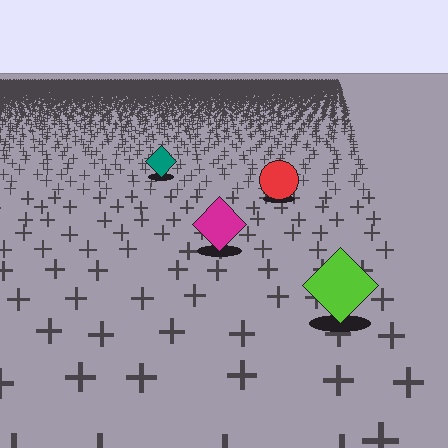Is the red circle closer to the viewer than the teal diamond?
Yes. The red circle is closer — you can tell from the texture gradient: the ground texture is coarser near it.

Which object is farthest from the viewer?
The teal diamond is farthest from the viewer. It appears smaller and the ground texture around it is denser.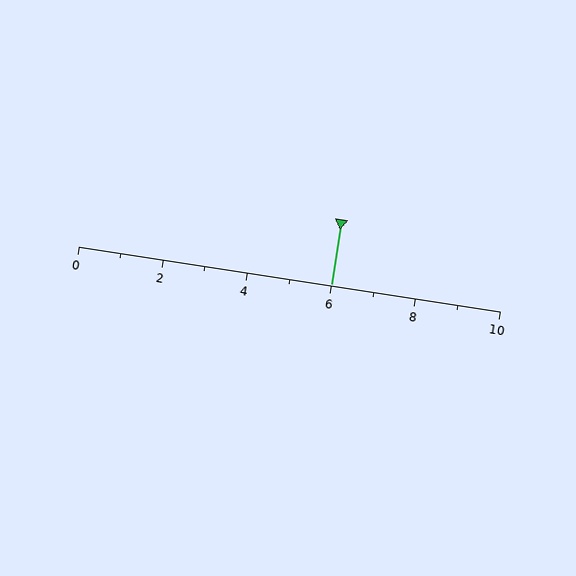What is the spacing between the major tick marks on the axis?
The major ticks are spaced 2 apart.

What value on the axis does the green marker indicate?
The marker indicates approximately 6.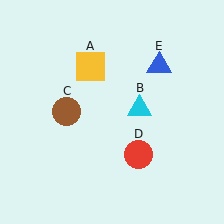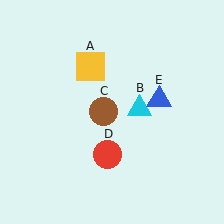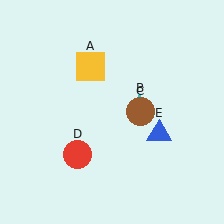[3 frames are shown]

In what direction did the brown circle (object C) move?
The brown circle (object C) moved right.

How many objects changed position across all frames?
3 objects changed position: brown circle (object C), red circle (object D), blue triangle (object E).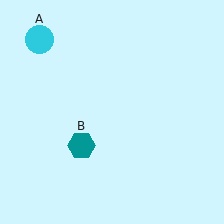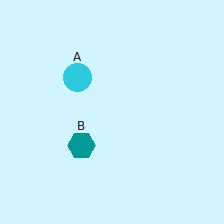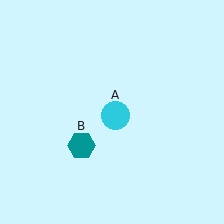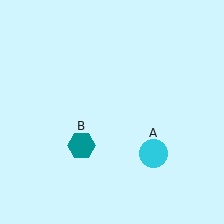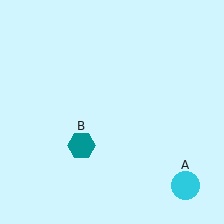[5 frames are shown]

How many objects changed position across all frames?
1 object changed position: cyan circle (object A).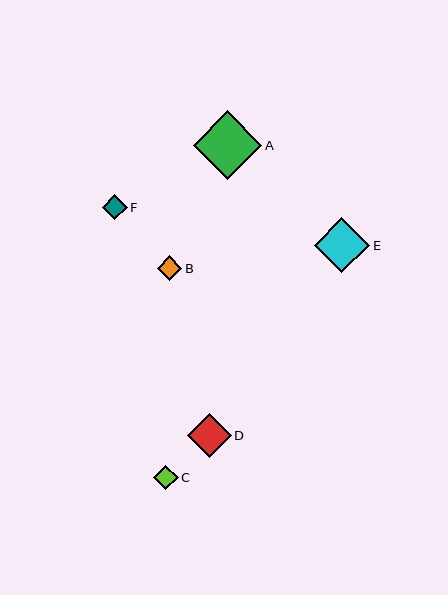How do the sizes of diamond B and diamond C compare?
Diamond B and diamond C are approximately the same size.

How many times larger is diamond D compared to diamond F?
Diamond D is approximately 1.8 times the size of diamond F.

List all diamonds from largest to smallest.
From largest to smallest: A, E, D, B, F, C.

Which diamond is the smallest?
Diamond C is the smallest with a size of approximately 24 pixels.